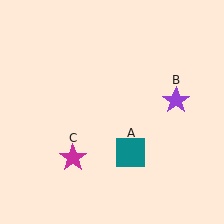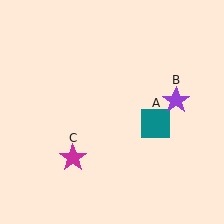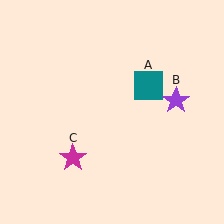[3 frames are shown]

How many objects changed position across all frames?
1 object changed position: teal square (object A).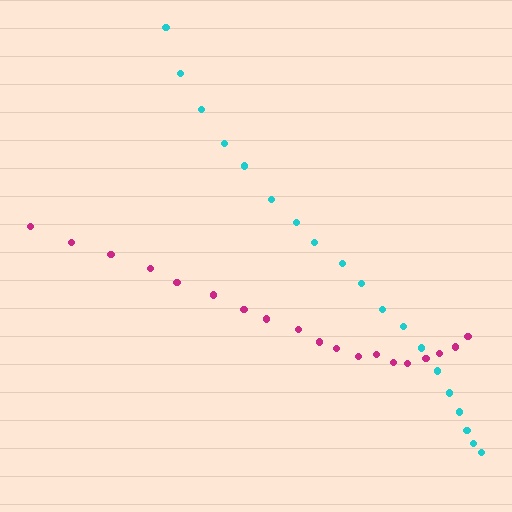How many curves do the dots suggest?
There are 2 distinct paths.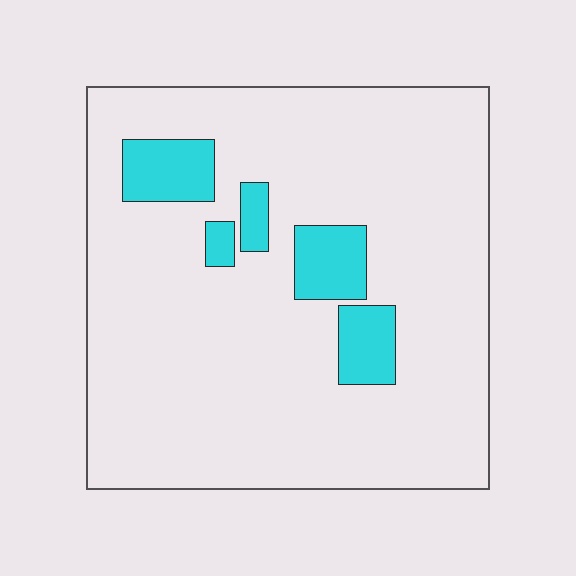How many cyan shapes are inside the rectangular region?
5.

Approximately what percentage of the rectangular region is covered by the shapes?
Approximately 10%.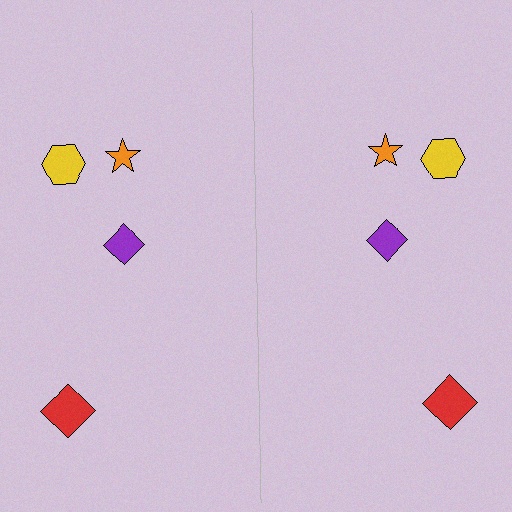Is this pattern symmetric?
Yes, this pattern has bilateral (reflection) symmetry.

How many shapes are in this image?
There are 8 shapes in this image.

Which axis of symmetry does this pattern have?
The pattern has a vertical axis of symmetry running through the center of the image.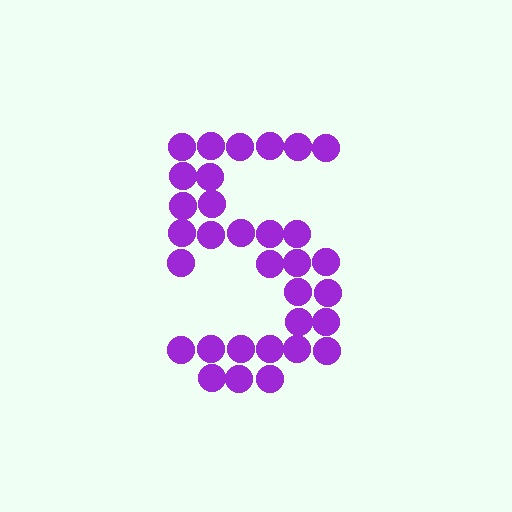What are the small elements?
The small elements are circles.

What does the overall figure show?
The overall figure shows the digit 5.